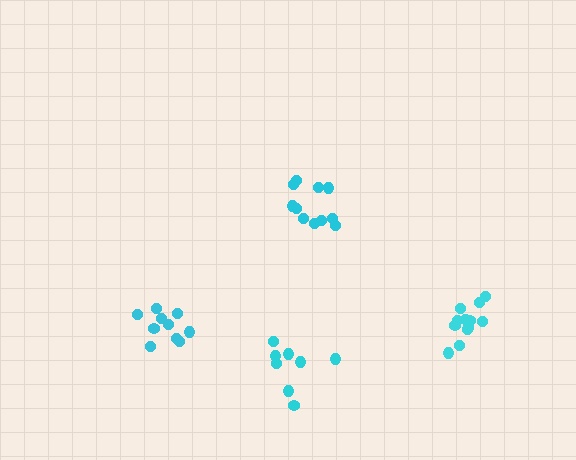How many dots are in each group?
Group 1: 11 dots, Group 2: 8 dots, Group 3: 12 dots, Group 4: 10 dots (41 total).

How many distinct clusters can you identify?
There are 4 distinct clusters.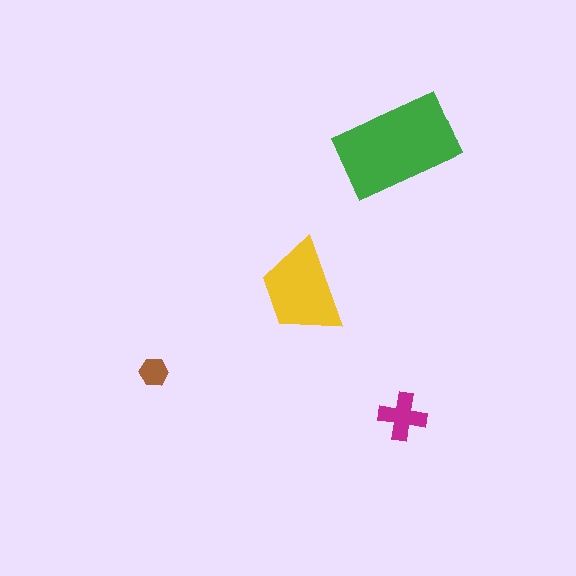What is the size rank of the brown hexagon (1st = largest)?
4th.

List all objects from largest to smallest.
The green rectangle, the yellow trapezoid, the magenta cross, the brown hexagon.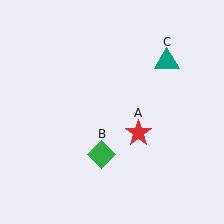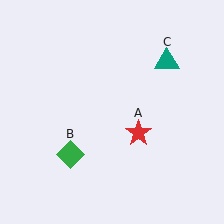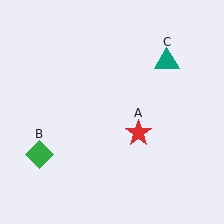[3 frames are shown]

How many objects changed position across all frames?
1 object changed position: green diamond (object B).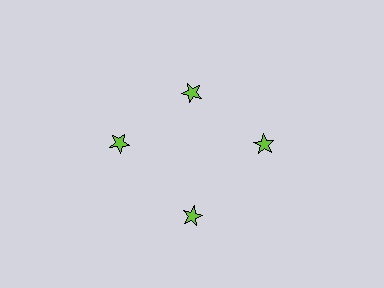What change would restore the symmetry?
The symmetry would be restored by moving it outward, back onto the ring so that all 4 stars sit at equal angles and equal distance from the center.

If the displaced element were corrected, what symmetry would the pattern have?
It would have 4-fold rotational symmetry — the pattern would map onto itself every 90 degrees.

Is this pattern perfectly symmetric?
No. The 4 lime stars are arranged in a ring, but one element near the 12 o'clock position is pulled inward toward the center, breaking the 4-fold rotational symmetry.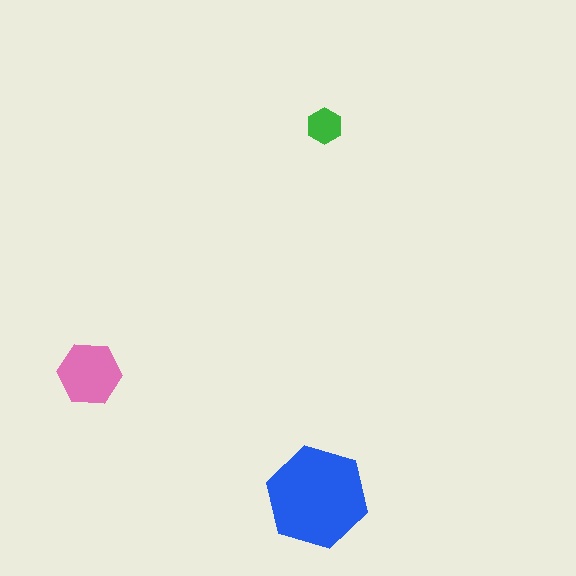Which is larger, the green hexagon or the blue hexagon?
The blue one.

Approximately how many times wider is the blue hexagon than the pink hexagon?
About 1.5 times wider.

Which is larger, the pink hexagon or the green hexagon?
The pink one.